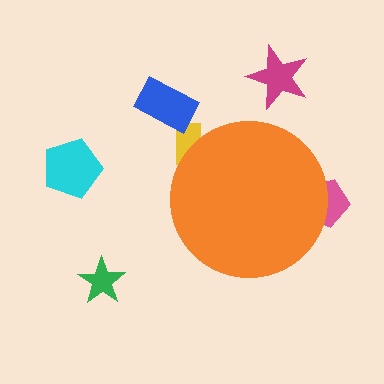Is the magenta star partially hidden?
No, the magenta star is fully visible.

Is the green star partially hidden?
No, the green star is fully visible.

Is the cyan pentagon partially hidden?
No, the cyan pentagon is fully visible.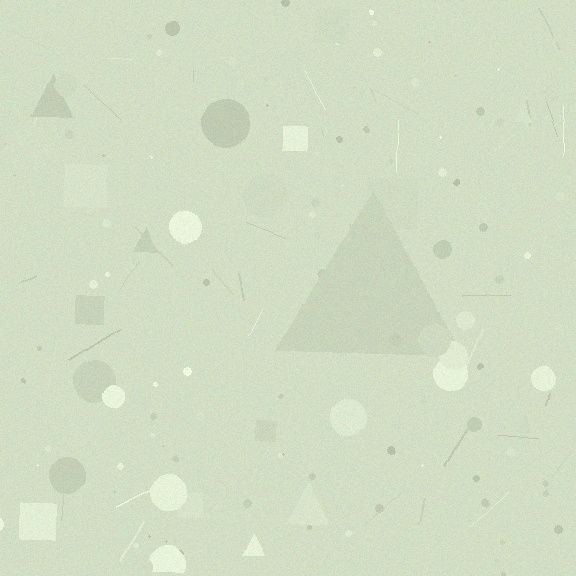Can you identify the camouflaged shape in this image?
The camouflaged shape is a triangle.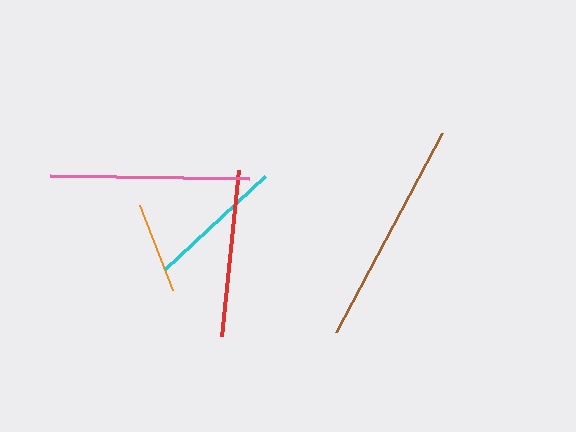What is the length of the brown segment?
The brown segment is approximately 225 pixels long.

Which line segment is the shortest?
The orange line is the shortest at approximately 91 pixels.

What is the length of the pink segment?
The pink segment is approximately 199 pixels long.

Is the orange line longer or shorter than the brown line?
The brown line is longer than the orange line.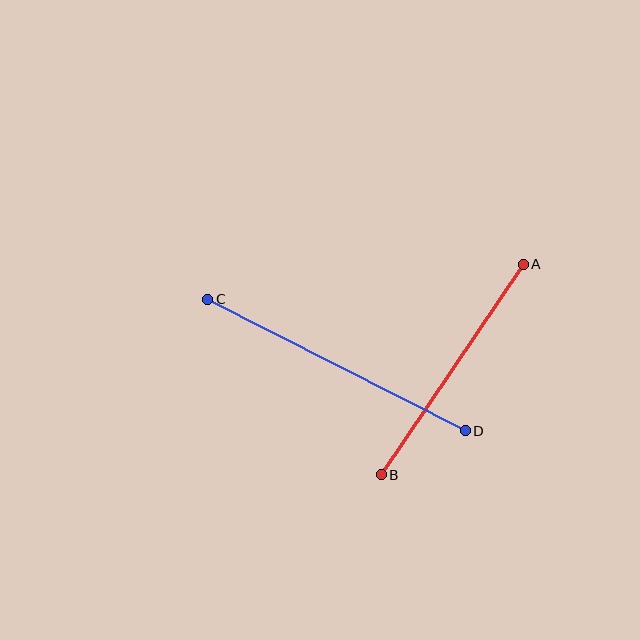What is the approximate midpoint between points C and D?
The midpoint is at approximately (337, 365) pixels.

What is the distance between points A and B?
The distance is approximately 254 pixels.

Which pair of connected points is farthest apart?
Points C and D are farthest apart.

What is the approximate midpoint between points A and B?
The midpoint is at approximately (452, 370) pixels.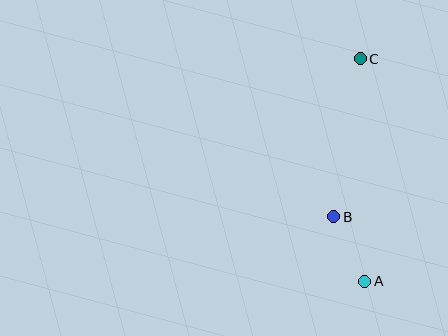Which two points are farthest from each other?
Points A and C are farthest from each other.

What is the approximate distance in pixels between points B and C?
The distance between B and C is approximately 161 pixels.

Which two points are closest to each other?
Points A and B are closest to each other.